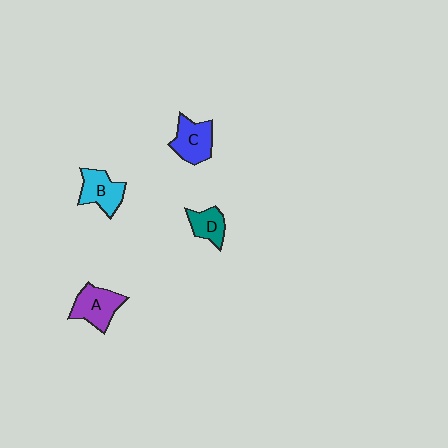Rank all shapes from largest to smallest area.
From largest to smallest: A (purple), C (blue), B (cyan), D (teal).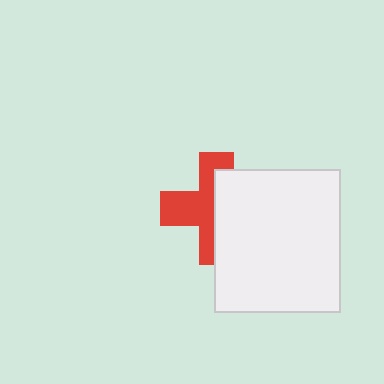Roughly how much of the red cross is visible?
About half of it is visible (roughly 50%).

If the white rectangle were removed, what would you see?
You would see the complete red cross.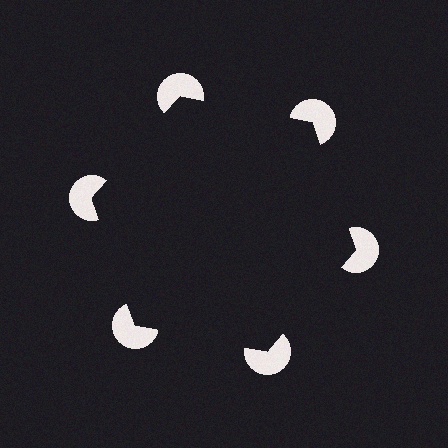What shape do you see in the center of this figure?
An illusory hexagon — its edges are inferred from the aligned wedge cuts in the pac-man discs, not physically drawn.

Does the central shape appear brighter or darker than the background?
It typically appears slightly darker than the background, even though no actual brightness change is drawn.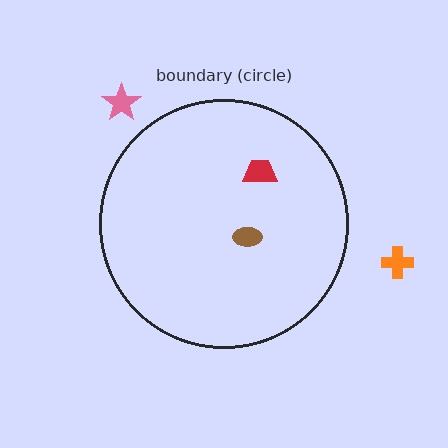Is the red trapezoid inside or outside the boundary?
Inside.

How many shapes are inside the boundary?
2 inside, 2 outside.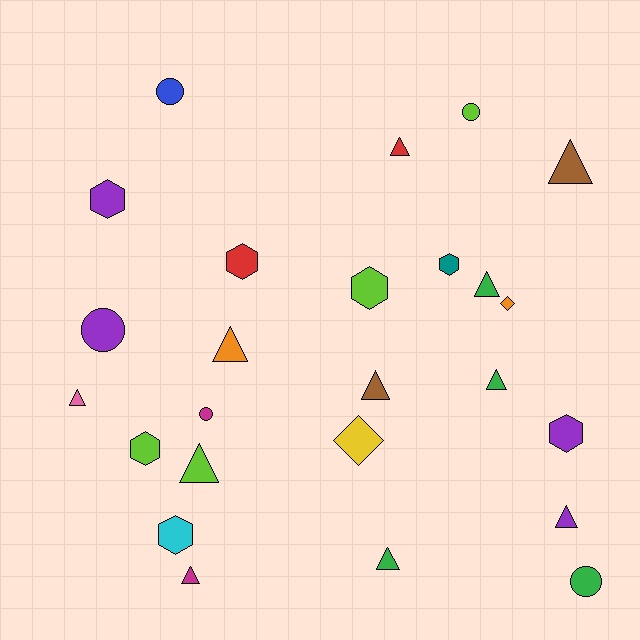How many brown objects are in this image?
There are 2 brown objects.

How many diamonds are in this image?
There are 2 diamonds.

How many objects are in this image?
There are 25 objects.